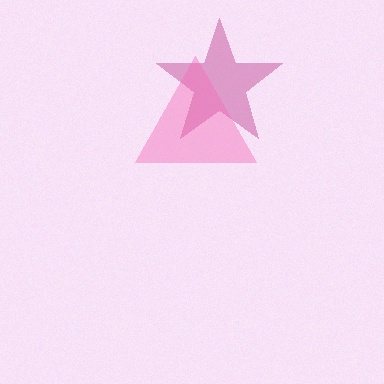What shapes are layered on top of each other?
The layered shapes are: a magenta star, a pink triangle.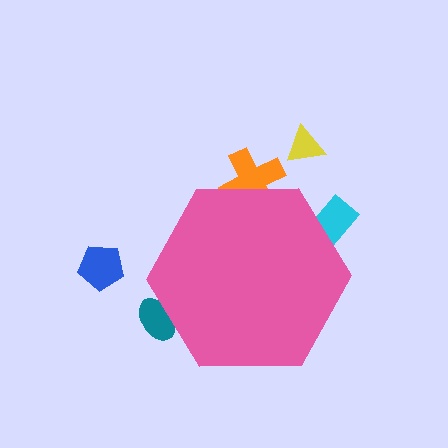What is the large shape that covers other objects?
A pink hexagon.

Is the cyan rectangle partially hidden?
Yes, the cyan rectangle is partially hidden behind the pink hexagon.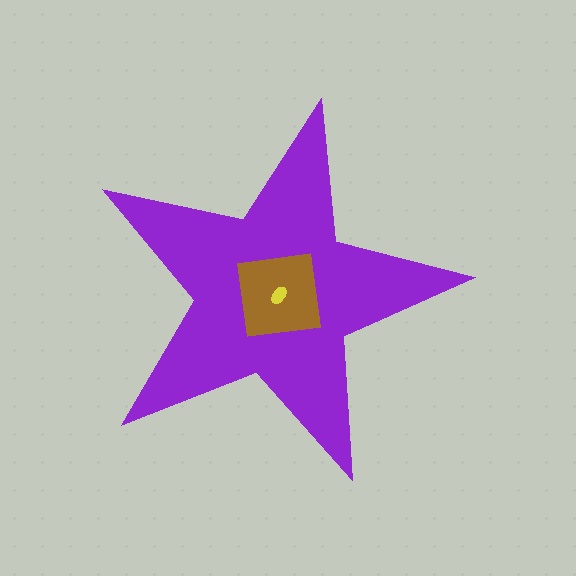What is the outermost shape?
The purple star.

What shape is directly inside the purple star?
The brown square.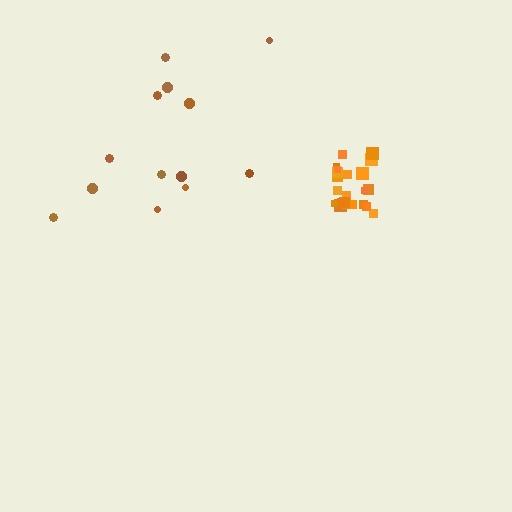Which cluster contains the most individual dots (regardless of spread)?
Orange (23).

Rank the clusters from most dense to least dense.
orange, brown.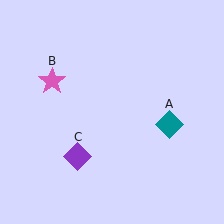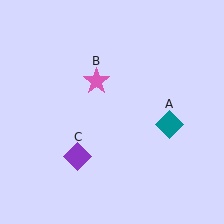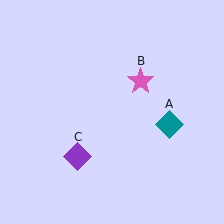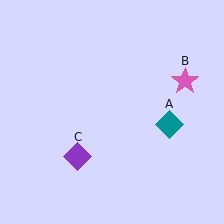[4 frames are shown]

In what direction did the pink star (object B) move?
The pink star (object B) moved right.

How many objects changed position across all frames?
1 object changed position: pink star (object B).